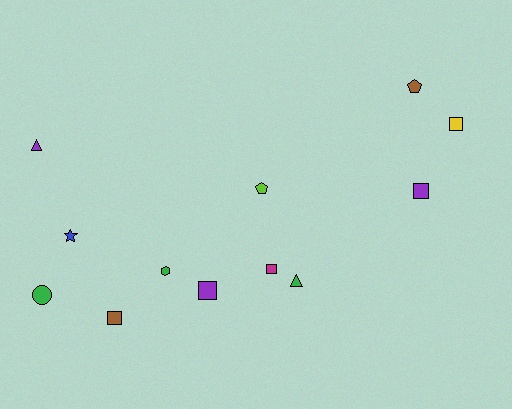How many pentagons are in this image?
There are 2 pentagons.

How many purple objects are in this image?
There are 3 purple objects.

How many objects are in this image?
There are 12 objects.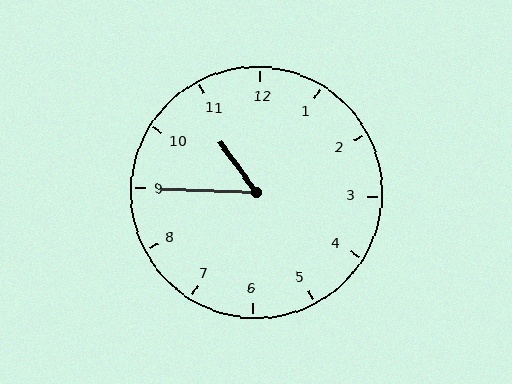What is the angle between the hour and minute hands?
Approximately 52 degrees.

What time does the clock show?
10:45.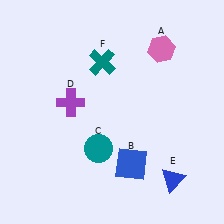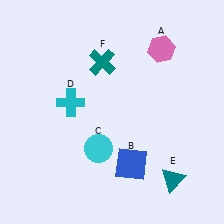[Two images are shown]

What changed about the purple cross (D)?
In Image 1, D is purple. In Image 2, it changed to cyan.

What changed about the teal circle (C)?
In Image 1, C is teal. In Image 2, it changed to cyan.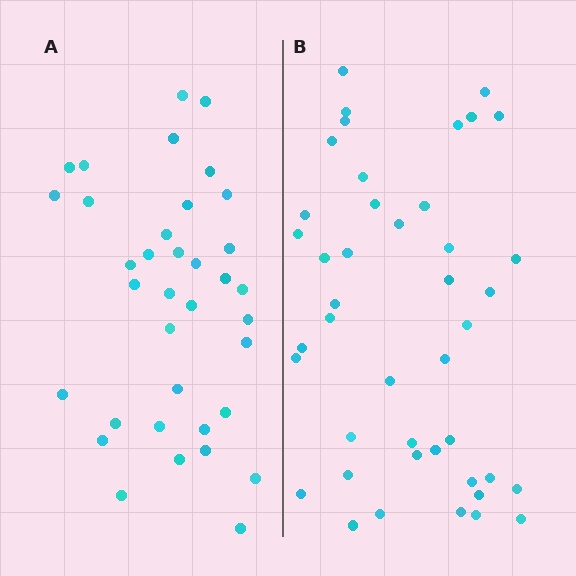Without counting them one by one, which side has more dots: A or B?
Region B (the right region) has more dots.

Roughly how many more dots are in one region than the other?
Region B has roughly 8 or so more dots than region A.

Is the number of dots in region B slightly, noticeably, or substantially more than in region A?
Region B has only slightly more — the two regions are fairly close. The ratio is roughly 1.2 to 1.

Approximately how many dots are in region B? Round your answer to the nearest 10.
About 40 dots. (The exact count is 43, which rounds to 40.)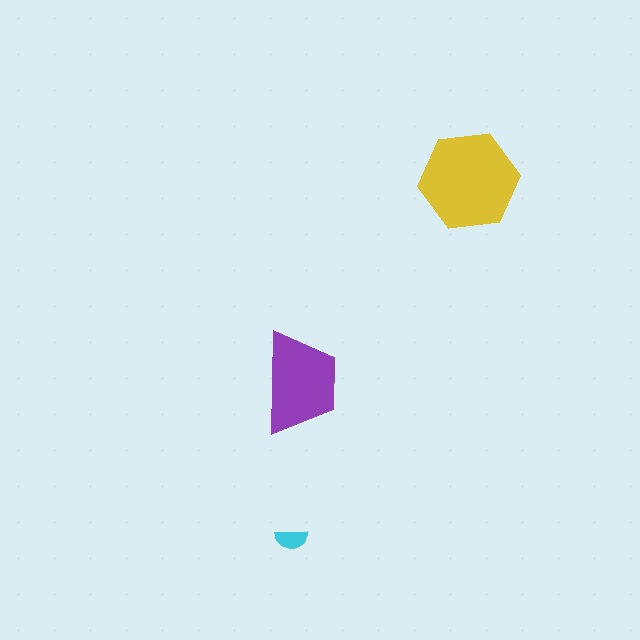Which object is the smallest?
The cyan semicircle.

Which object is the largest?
The yellow hexagon.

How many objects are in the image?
There are 3 objects in the image.